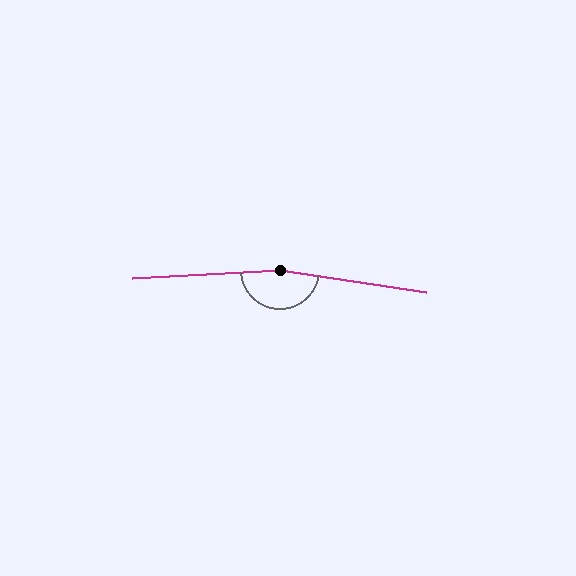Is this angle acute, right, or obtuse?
It is obtuse.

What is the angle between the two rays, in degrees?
Approximately 168 degrees.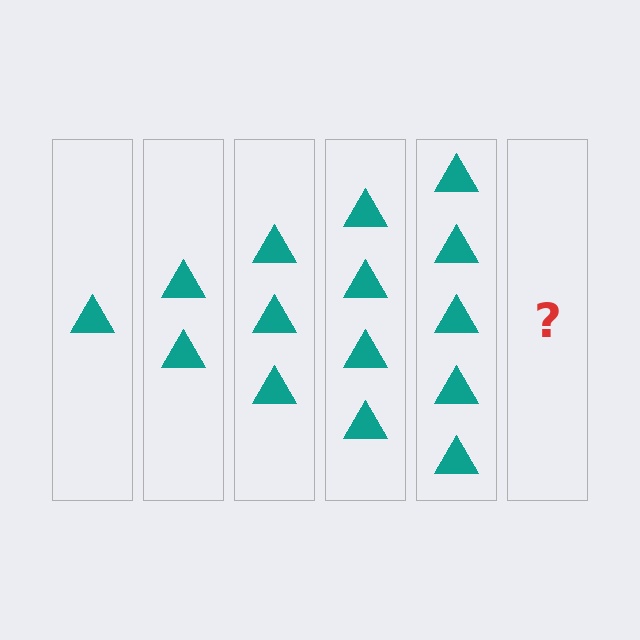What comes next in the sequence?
The next element should be 6 triangles.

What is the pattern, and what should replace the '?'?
The pattern is that each step adds one more triangle. The '?' should be 6 triangles.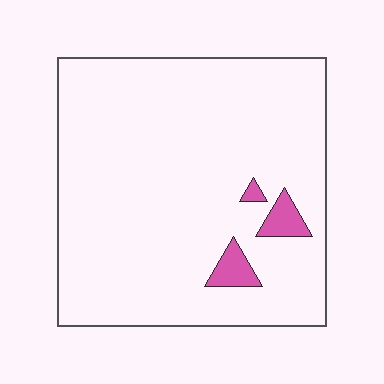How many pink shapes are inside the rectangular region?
3.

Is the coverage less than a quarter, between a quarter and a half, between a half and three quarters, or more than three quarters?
Less than a quarter.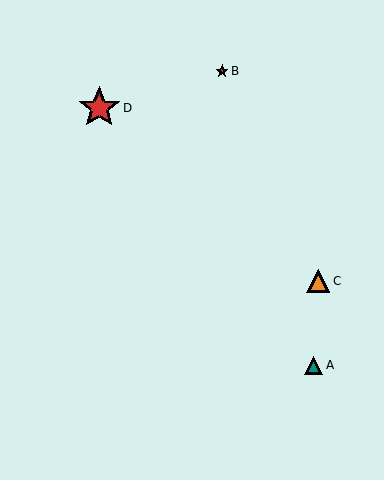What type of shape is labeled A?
Shape A is a teal triangle.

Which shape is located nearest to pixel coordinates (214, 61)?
The red star (labeled B) at (222, 71) is nearest to that location.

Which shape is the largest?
The red star (labeled D) is the largest.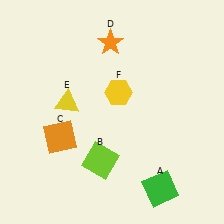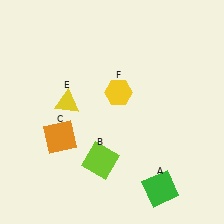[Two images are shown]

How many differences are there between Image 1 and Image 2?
There is 1 difference between the two images.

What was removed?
The orange star (D) was removed in Image 2.